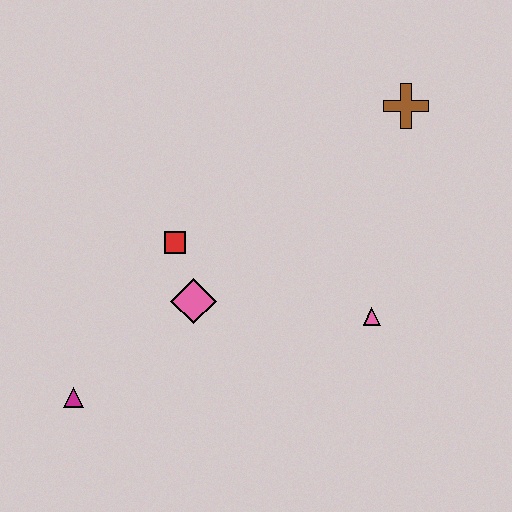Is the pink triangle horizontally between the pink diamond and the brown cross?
Yes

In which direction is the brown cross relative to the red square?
The brown cross is to the right of the red square.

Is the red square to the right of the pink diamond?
No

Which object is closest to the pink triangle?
The pink diamond is closest to the pink triangle.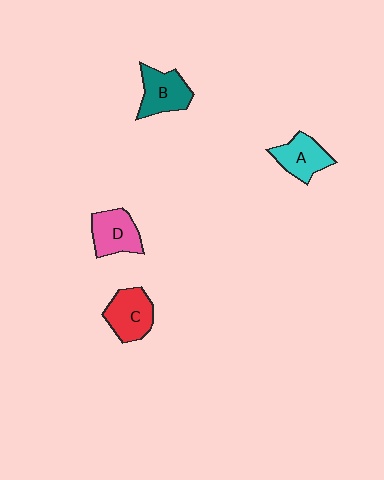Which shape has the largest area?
Shape C (red).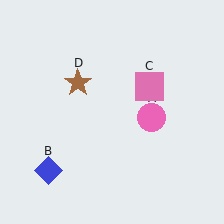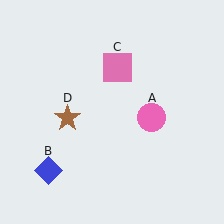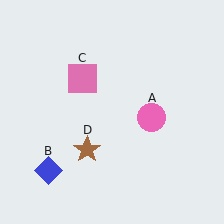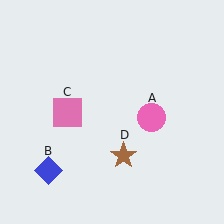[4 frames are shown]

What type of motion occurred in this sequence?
The pink square (object C), brown star (object D) rotated counterclockwise around the center of the scene.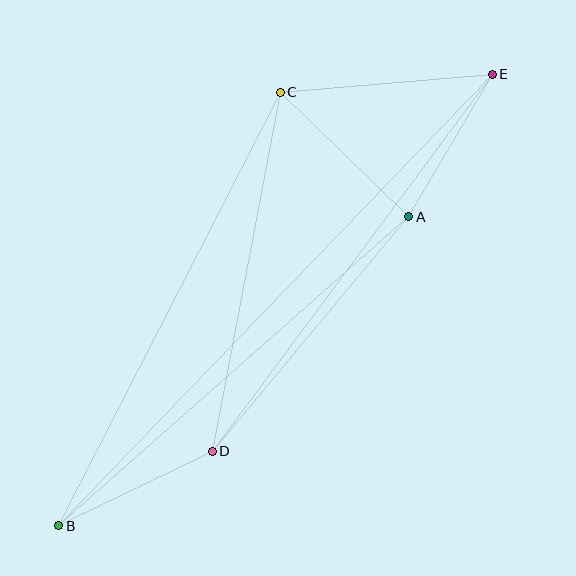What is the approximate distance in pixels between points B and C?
The distance between B and C is approximately 486 pixels.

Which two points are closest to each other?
Points A and E are closest to each other.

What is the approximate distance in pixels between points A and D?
The distance between A and D is approximately 306 pixels.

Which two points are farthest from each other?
Points B and E are farthest from each other.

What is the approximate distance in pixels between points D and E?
The distance between D and E is approximately 470 pixels.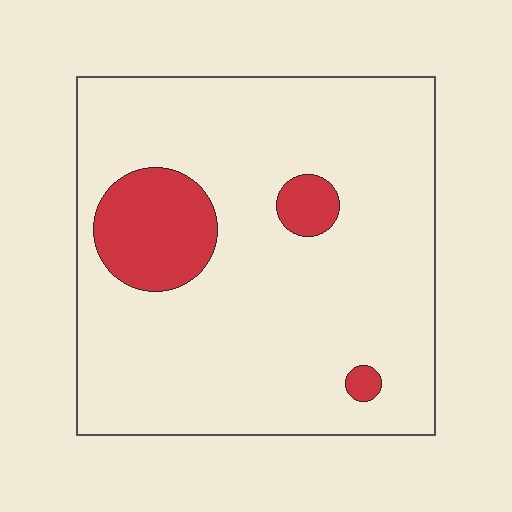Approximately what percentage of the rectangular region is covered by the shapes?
Approximately 15%.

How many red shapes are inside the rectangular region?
3.